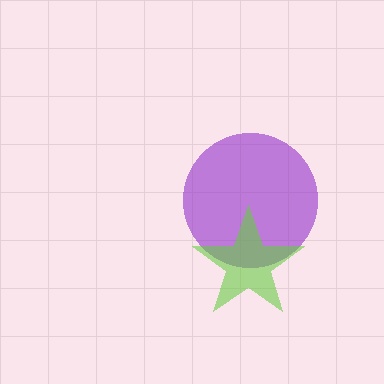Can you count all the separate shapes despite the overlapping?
Yes, there are 2 separate shapes.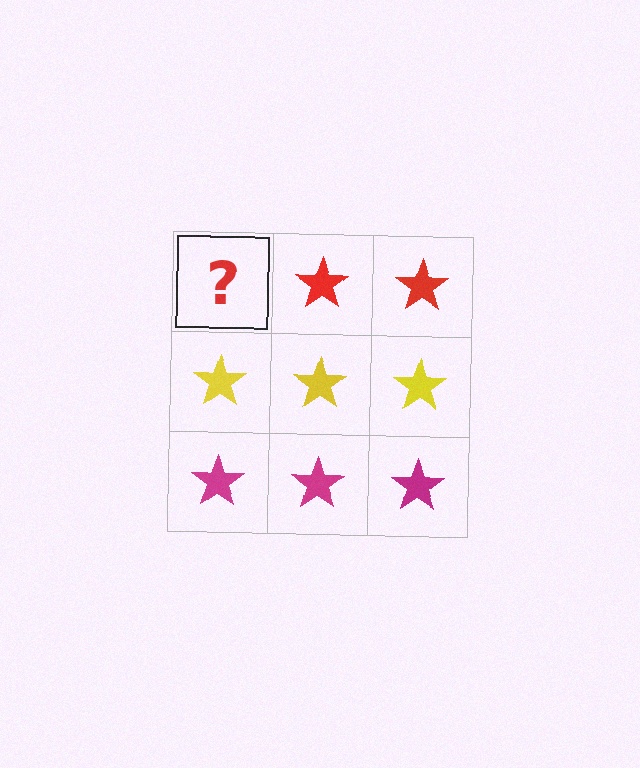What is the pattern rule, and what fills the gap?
The rule is that each row has a consistent color. The gap should be filled with a red star.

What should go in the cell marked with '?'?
The missing cell should contain a red star.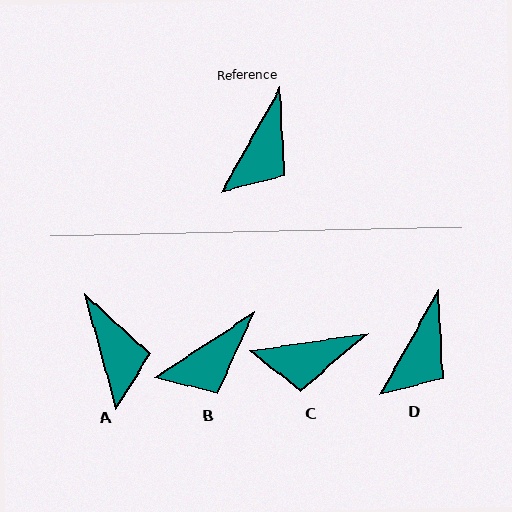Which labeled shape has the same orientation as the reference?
D.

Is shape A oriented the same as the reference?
No, it is off by about 45 degrees.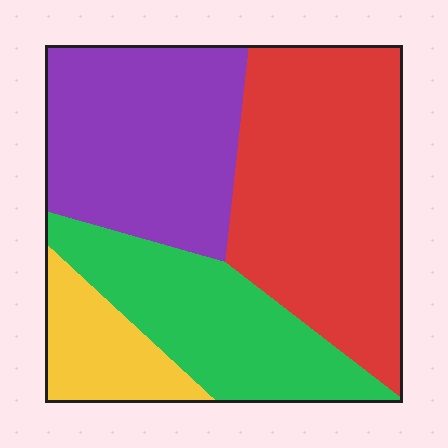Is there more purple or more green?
Purple.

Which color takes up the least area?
Yellow, at roughly 10%.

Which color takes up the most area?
Red, at roughly 40%.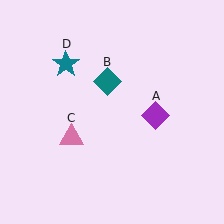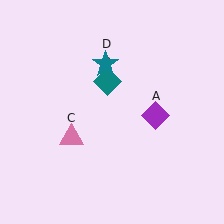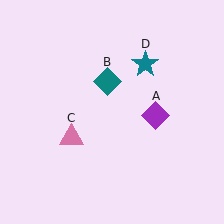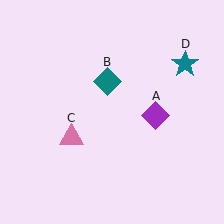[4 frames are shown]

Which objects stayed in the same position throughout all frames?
Purple diamond (object A) and teal diamond (object B) and pink triangle (object C) remained stationary.